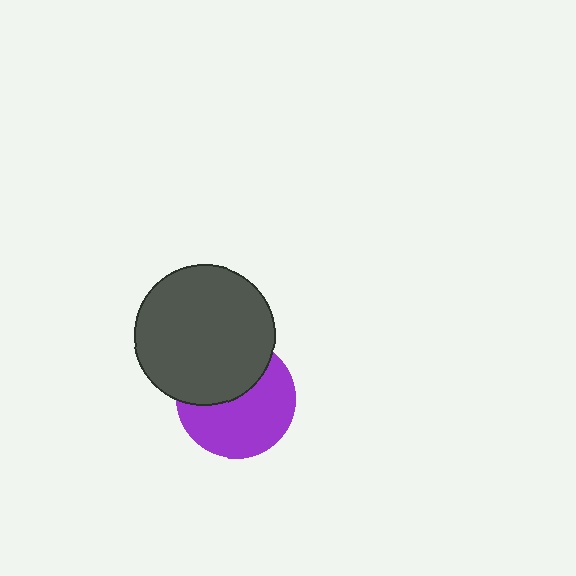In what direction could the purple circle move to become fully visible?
The purple circle could move down. That would shift it out from behind the dark gray circle entirely.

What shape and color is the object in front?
The object in front is a dark gray circle.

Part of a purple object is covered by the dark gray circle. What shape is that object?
It is a circle.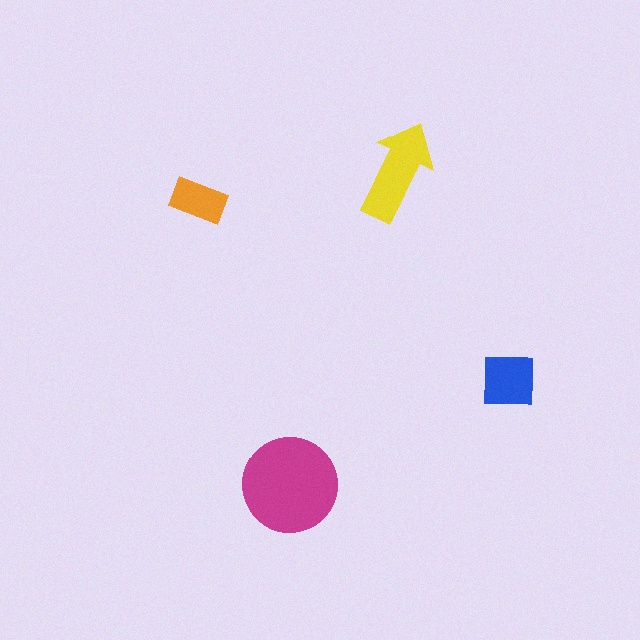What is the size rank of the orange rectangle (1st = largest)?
4th.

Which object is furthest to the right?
The blue square is rightmost.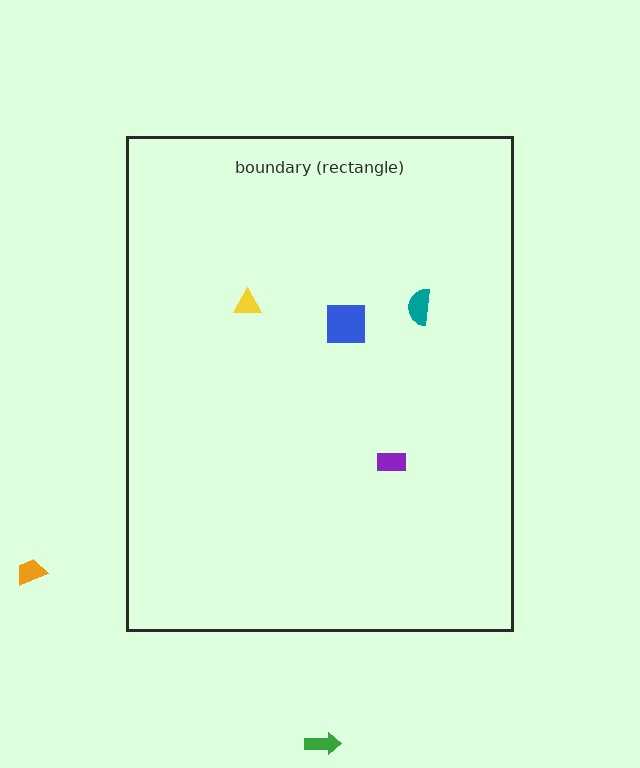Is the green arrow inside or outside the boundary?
Outside.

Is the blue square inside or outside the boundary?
Inside.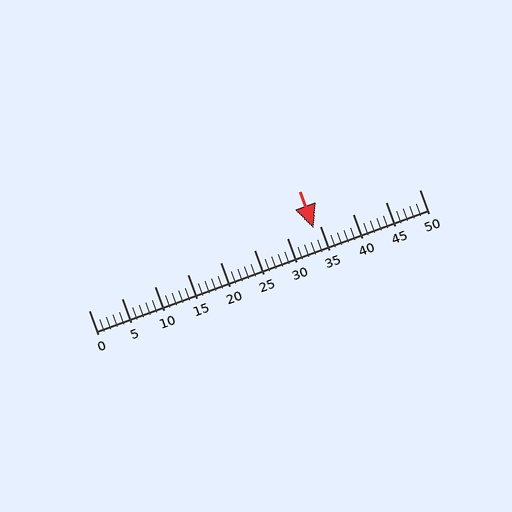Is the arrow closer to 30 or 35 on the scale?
The arrow is closer to 35.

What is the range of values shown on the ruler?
The ruler shows values from 0 to 50.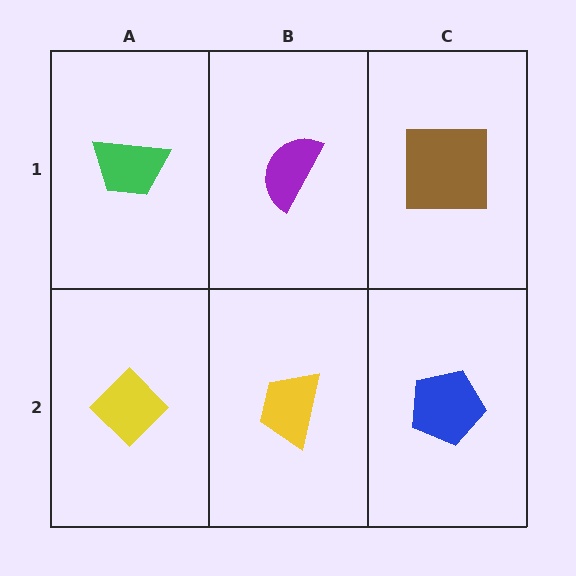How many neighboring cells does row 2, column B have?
3.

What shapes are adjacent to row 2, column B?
A purple semicircle (row 1, column B), a yellow diamond (row 2, column A), a blue pentagon (row 2, column C).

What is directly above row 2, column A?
A green trapezoid.